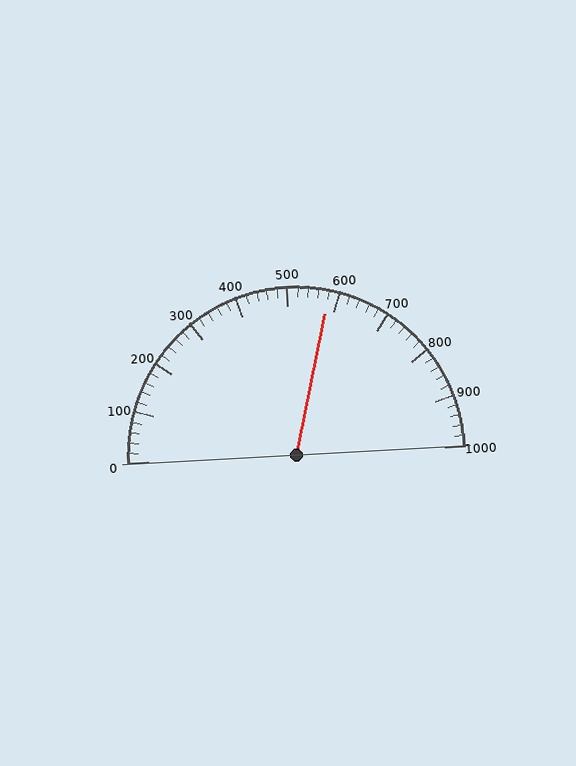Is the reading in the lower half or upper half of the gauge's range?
The reading is in the upper half of the range (0 to 1000).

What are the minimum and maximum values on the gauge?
The gauge ranges from 0 to 1000.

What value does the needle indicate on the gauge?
The needle indicates approximately 580.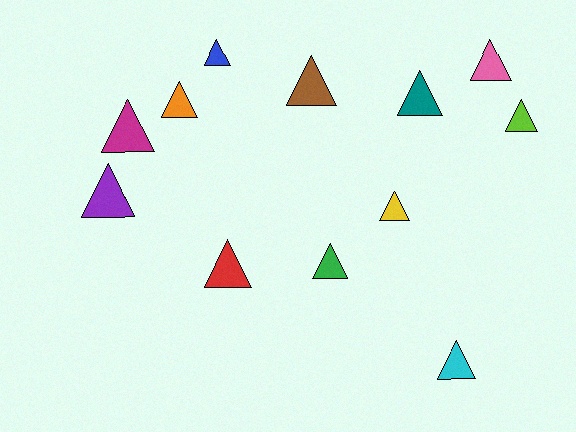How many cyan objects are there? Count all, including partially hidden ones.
There is 1 cyan object.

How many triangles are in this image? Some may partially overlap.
There are 12 triangles.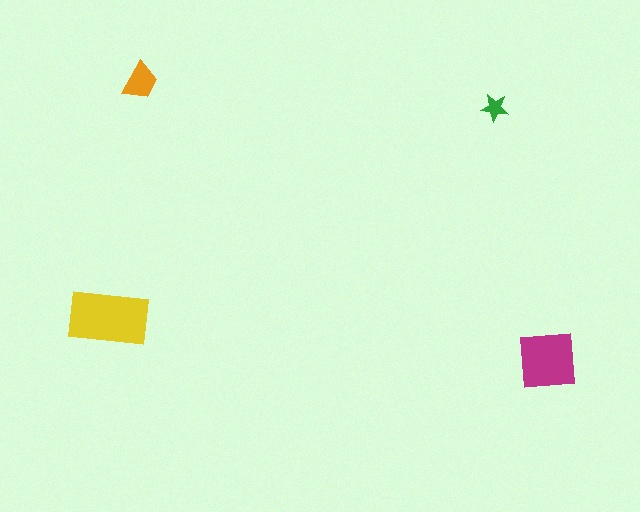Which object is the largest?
The yellow rectangle.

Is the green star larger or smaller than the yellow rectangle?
Smaller.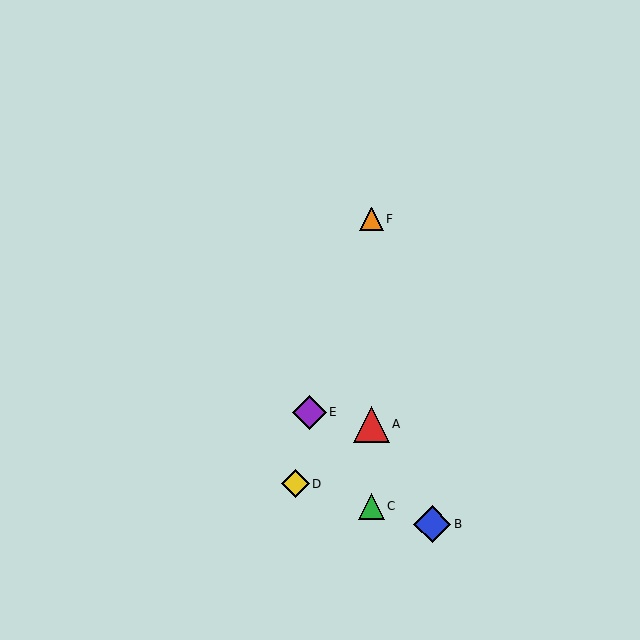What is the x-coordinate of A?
Object A is at x≈371.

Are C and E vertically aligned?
No, C is at x≈371 and E is at x≈309.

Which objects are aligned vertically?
Objects A, C, F are aligned vertically.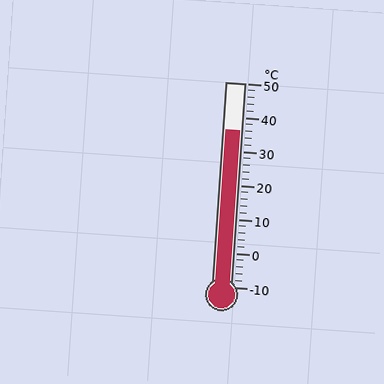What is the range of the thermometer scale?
The thermometer scale ranges from -10°C to 50°C.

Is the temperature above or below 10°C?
The temperature is above 10°C.